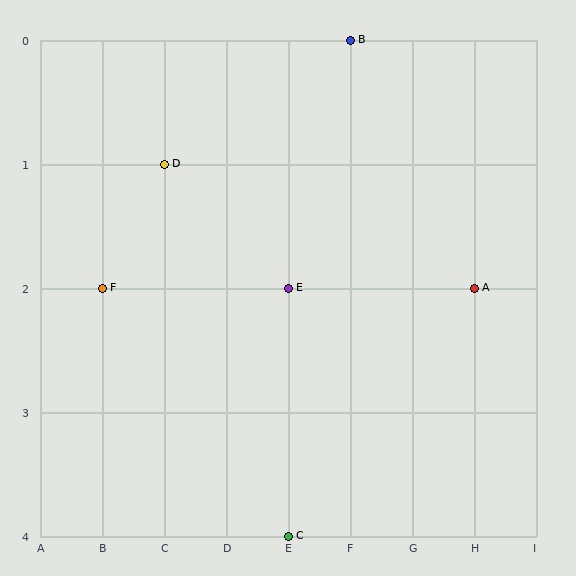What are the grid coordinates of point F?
Point F is at grid coordinates (B, 2).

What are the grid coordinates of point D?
Point D is at grid coordinates (C, 1).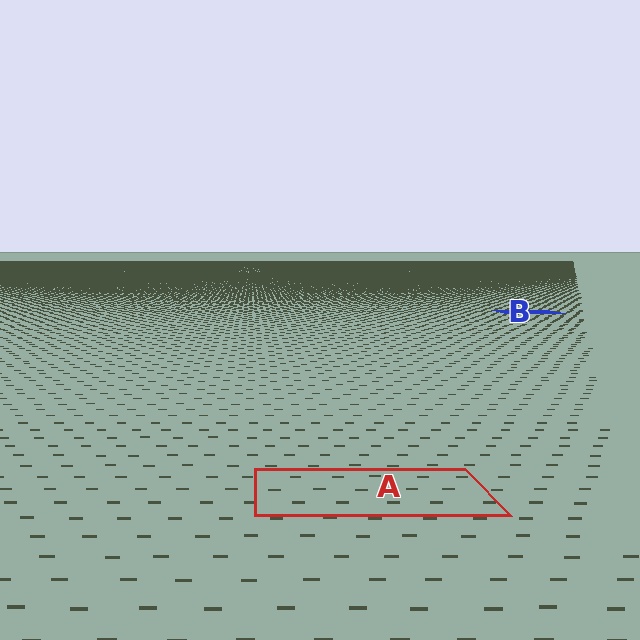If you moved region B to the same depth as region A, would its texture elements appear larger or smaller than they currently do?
They would appear larger. At a closer depth, the same texture elements are projected at a bigger on-screen size.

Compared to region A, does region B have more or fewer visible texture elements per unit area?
Region B has more texture elements per unit area — they are packed more densely because it is farther away.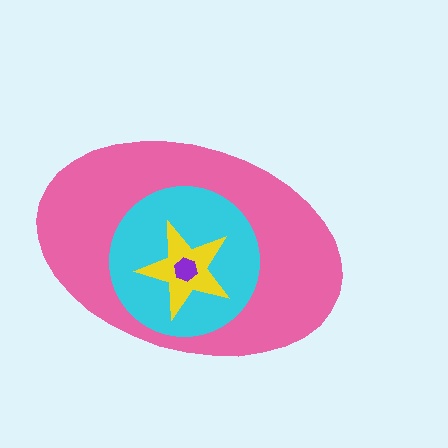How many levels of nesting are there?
4.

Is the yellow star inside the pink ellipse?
Yes.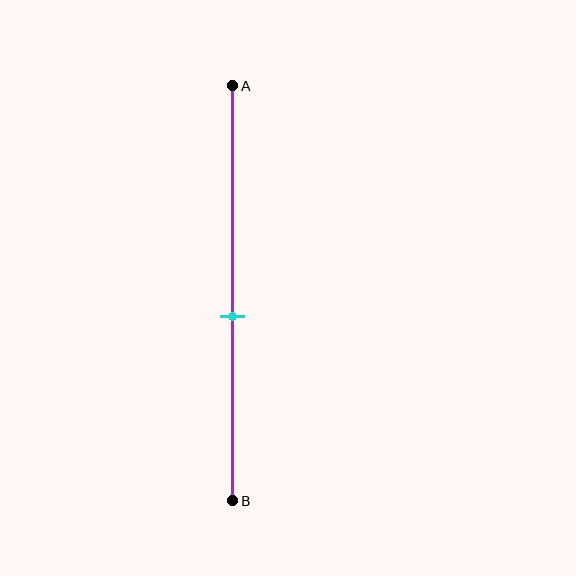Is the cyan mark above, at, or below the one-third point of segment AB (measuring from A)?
The cyan mark is below the one-third point of segment AB.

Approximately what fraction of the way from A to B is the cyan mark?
The cyan mark is approximately 55% of the way from A to B.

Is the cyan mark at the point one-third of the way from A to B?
No, the mark is at about 55% from A, not at the 33% one-third point.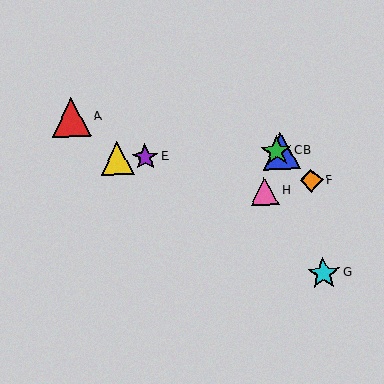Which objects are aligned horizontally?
Objects B, C, D, E are aligned horizontally.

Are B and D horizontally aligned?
Yes, both are at y≈151.